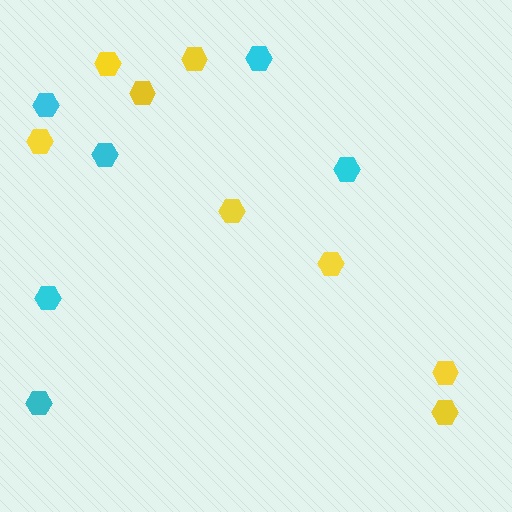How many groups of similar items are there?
There are 2 groups: one group of cyan hexagons (6) and one group of yellow hexagons (8).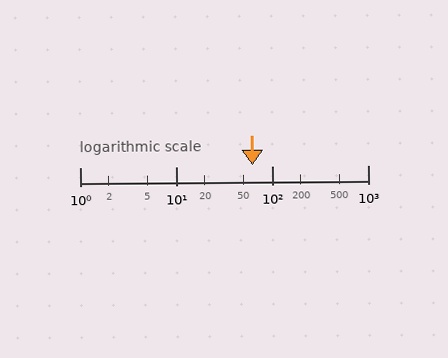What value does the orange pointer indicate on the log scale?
The pointer indicates approximately 63.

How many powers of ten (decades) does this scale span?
The scale spans 3 decades, from 1 to 1000.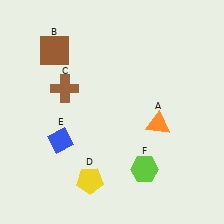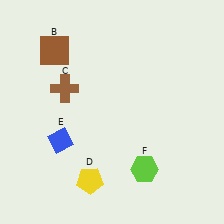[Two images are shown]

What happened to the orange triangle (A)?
The orange triangle (A) was removed in Image 2. It was in the bottom-right area of Image 1.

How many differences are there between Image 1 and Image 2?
There is 1 difference between the two images.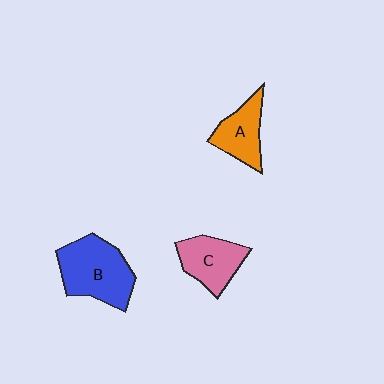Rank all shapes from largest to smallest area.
From largest to smallest: B (blue), C (pink), A (orange).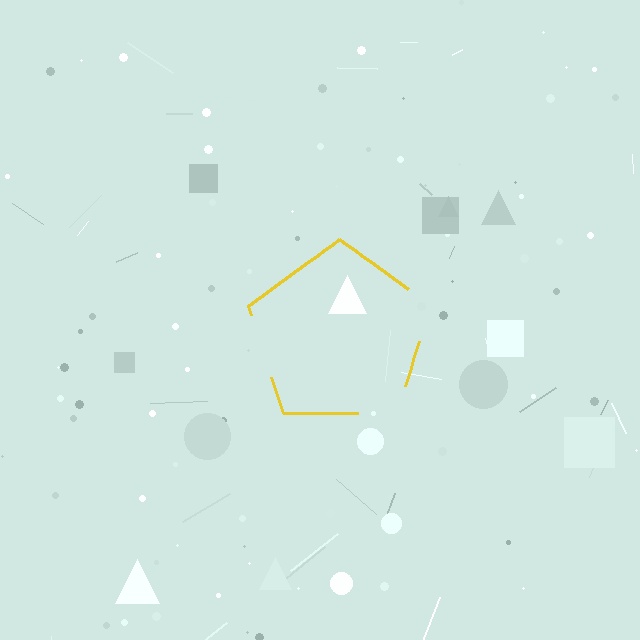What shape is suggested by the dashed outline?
The dashed outline suggests a pentagon.